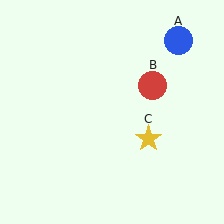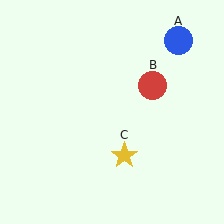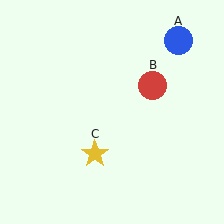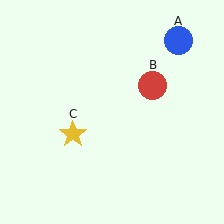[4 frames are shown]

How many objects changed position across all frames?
1 object changed position: yellow star (object C).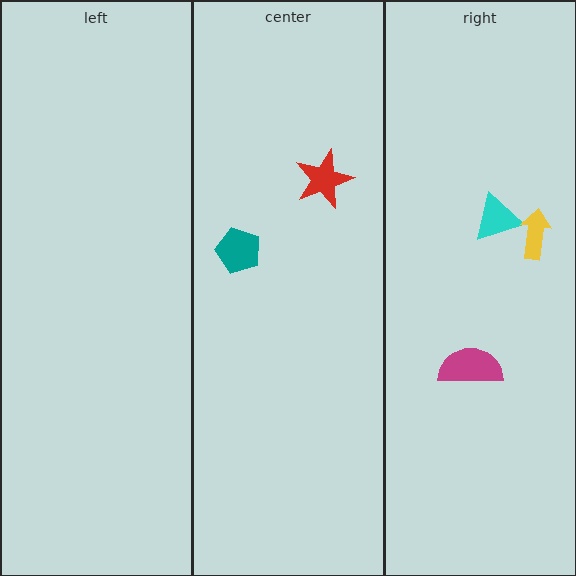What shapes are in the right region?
The cyan triangle, the magenta semicircle, the yellow arrow.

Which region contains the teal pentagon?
The center region.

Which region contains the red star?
The center region.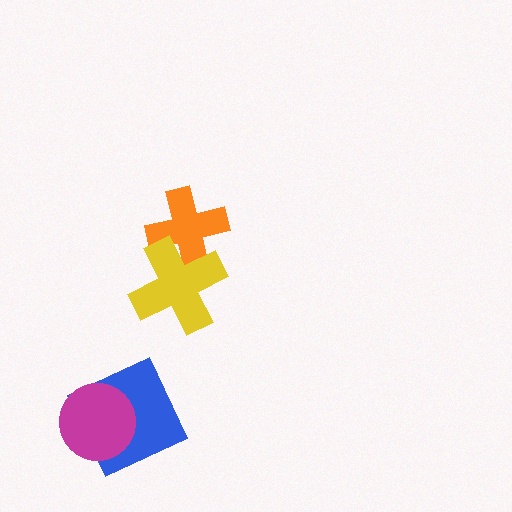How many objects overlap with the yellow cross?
1 object overlaps with the yellow cross.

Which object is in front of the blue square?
The magenta circle is in front of the blue square.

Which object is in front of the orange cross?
The yellow cross is in front of the orange cross.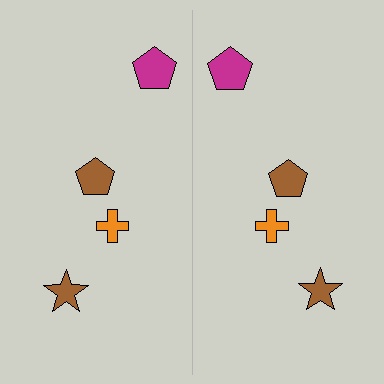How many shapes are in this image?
There are 8 shapes in this image.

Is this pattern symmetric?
Yes, this pattern has bilateral (reflection) symmetry.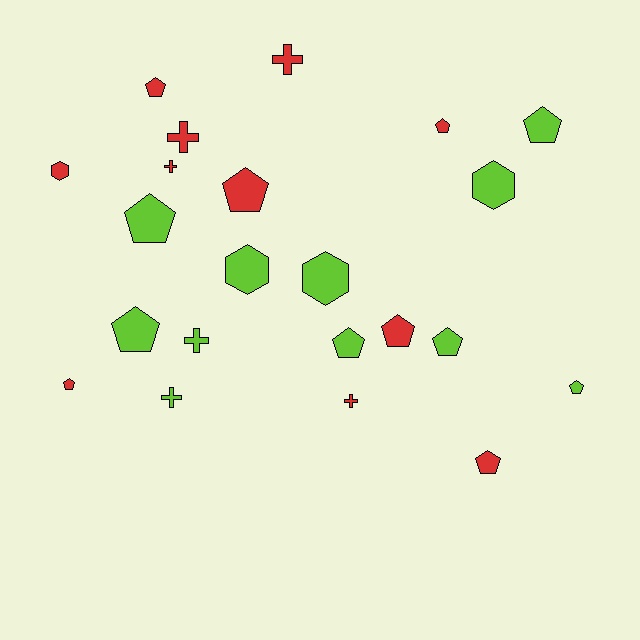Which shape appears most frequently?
Pentagon, with 12 objects.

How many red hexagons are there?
There is 1 red hexagon.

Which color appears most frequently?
Lime, with 11 objects.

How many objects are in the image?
There are 22 objects.